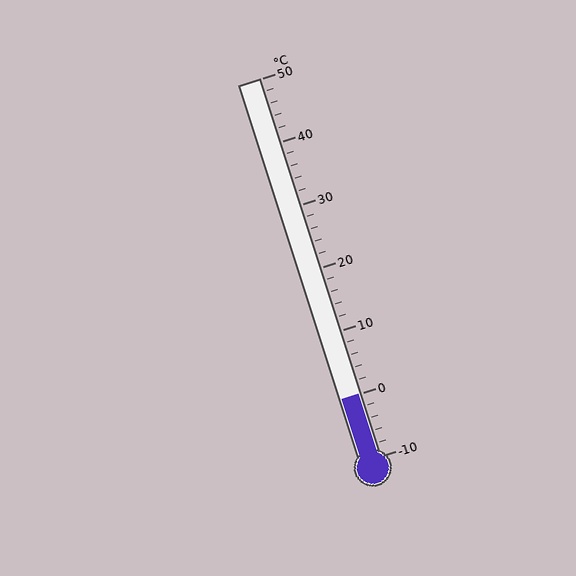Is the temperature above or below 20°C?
The temperature is below 20°C.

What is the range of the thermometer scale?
The thermometer scale ranges from -10°C to 50°C.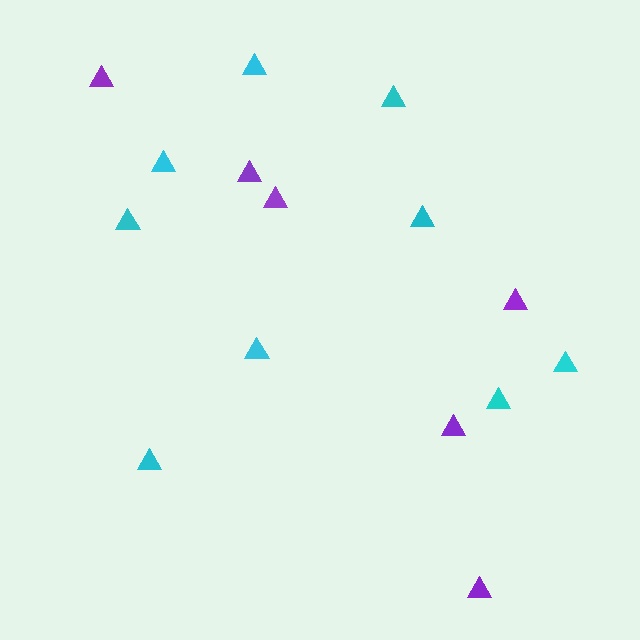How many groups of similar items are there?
There are 2 groups: one group of cyan triangles (9) and one group of purple triangles (6).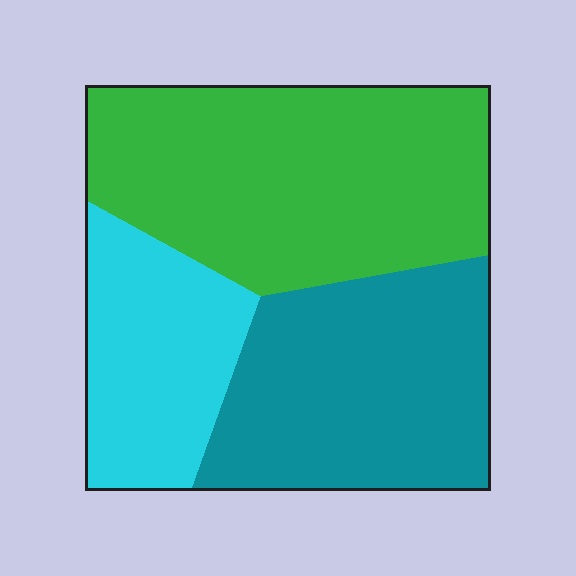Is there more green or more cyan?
Green.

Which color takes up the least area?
Cyan, at roughly 20%.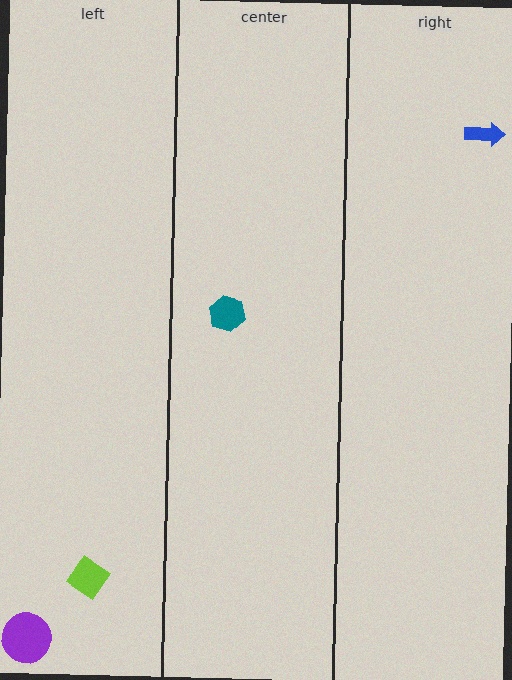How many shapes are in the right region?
1.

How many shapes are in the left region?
2.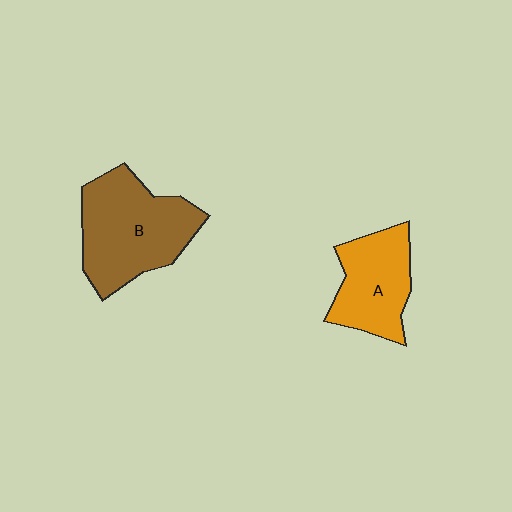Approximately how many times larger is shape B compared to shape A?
Approximately 1.4 times.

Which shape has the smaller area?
Shape A (orange).